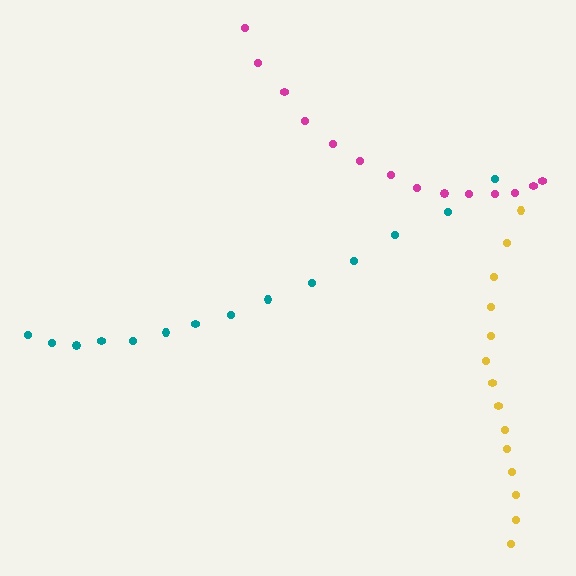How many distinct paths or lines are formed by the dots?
There are 3 distinct paths.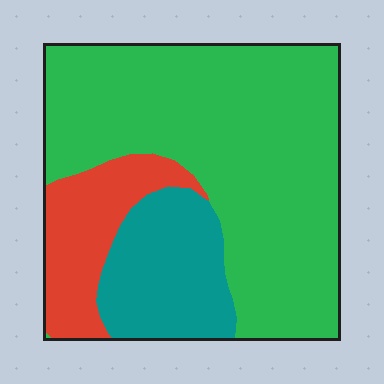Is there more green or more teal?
Green.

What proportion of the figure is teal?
Teal covers roughly 20% of the figure.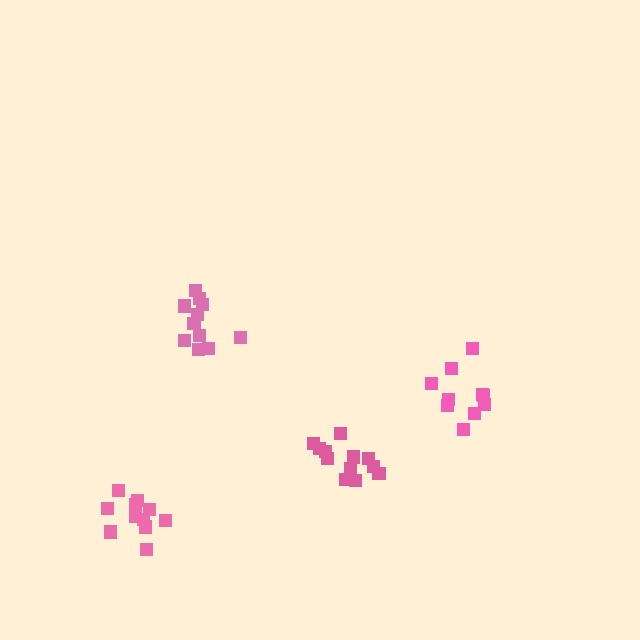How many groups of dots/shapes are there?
There are 4 groups.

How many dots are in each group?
Group 1: 11 dots, Group 2: 12 dots, Group 3: 10 dots, Group 4: 11 dots (44 total).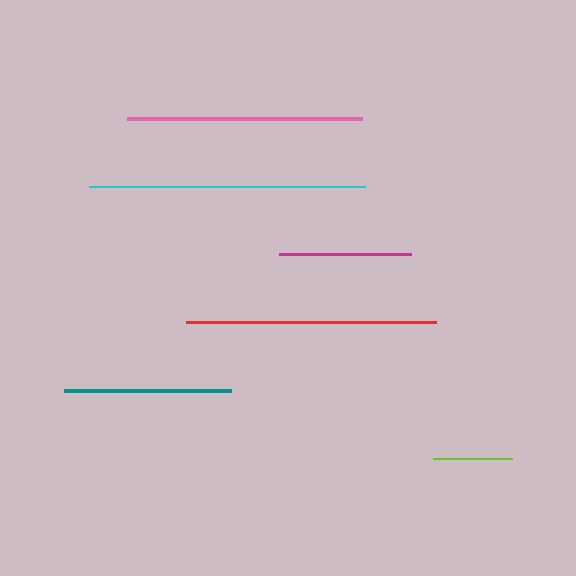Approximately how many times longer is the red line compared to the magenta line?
The red line is approximately 1.9 times the length of the magenta line.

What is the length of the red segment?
The red segment is approximately 251 pixels long.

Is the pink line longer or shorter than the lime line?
The pink line is longer than the lime line.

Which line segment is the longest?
The cyan line is the longest at approximately 276 pixels.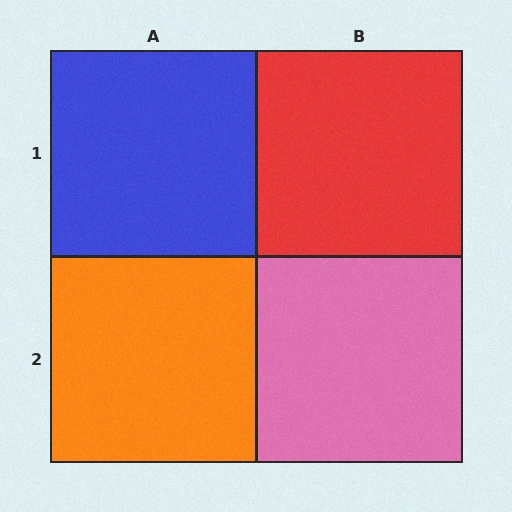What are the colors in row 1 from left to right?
Blue, red.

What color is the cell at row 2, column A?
Orange.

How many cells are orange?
1 cell is orange.